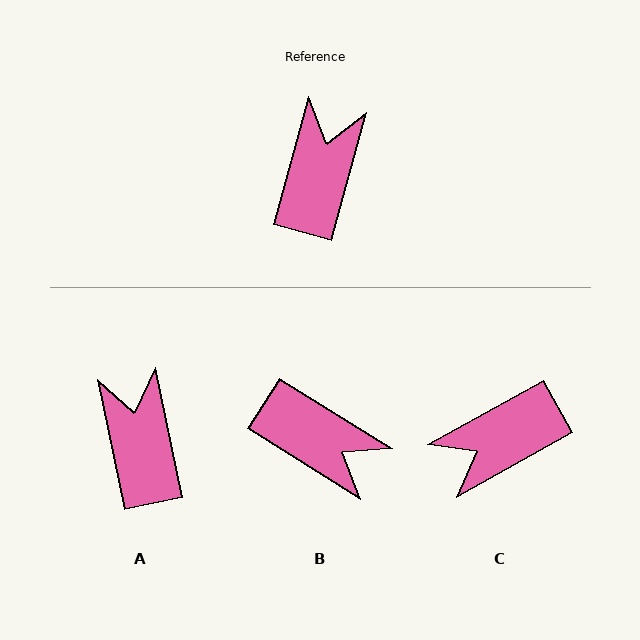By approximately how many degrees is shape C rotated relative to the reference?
Approximately 134 degrees counter-clockwise.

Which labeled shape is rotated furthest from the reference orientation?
C, about 134 degrees away.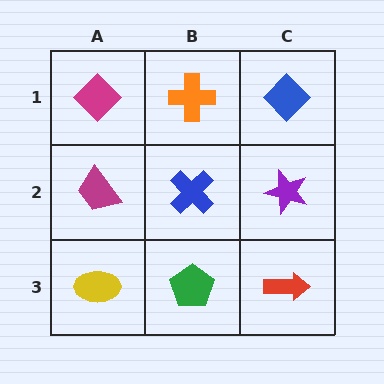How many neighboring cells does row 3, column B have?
3.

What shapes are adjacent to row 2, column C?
A blue diamond (row 1, column C), a red arrow (row 3, column C), a blue cross (row 2, column B).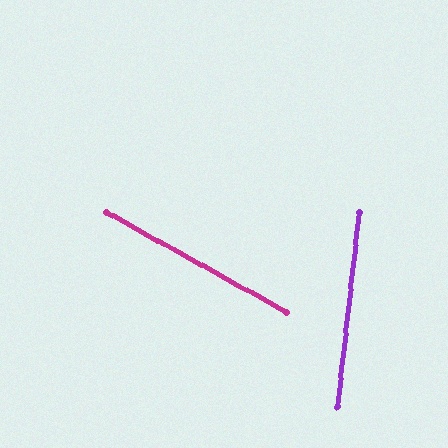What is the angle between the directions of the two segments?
Approximately 67 degrees.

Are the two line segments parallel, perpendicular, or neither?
Neither parallel nor perpendicular — they differ by about 67°.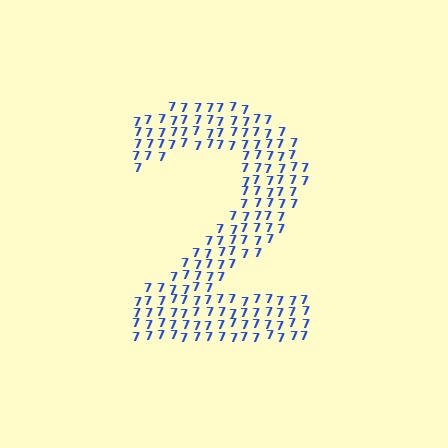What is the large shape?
The large shape is the digit 2.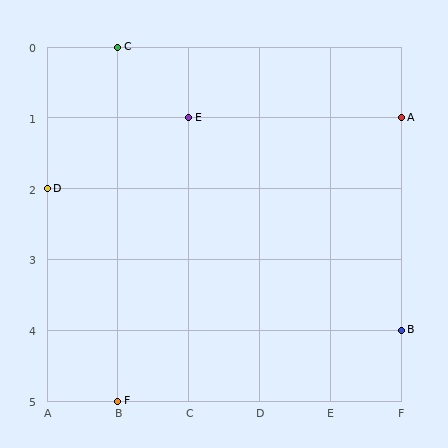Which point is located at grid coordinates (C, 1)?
Point E is at (C, 1).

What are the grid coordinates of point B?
Point B is at grid coordinates (F, 4).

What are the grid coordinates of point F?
Point F is at grid coordinates (B, 5).